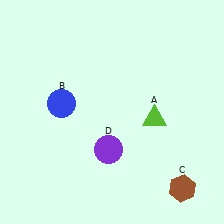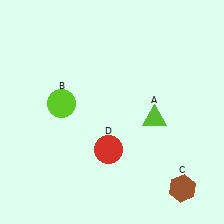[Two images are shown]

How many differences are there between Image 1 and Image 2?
There are 2 differences between the two images.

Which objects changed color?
B changed from blue to lime. D changed from purple to red.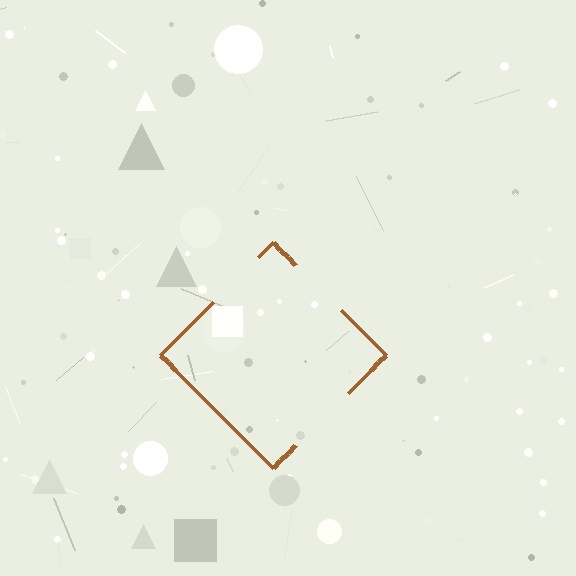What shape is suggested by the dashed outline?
The dashed outline suggests a diamond.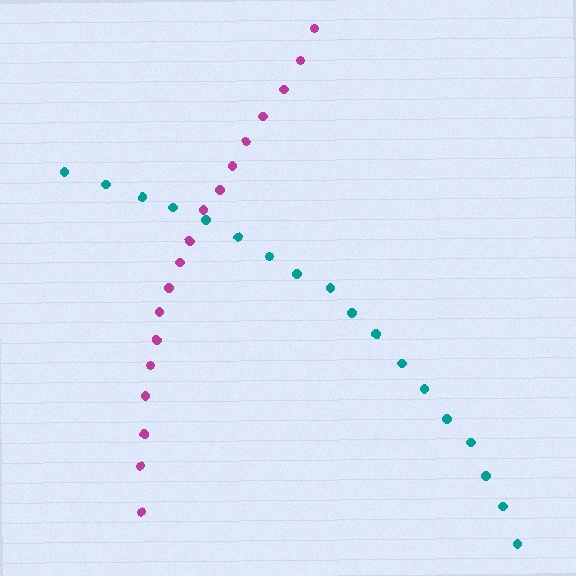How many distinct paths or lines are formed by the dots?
There are 2 distinct paths.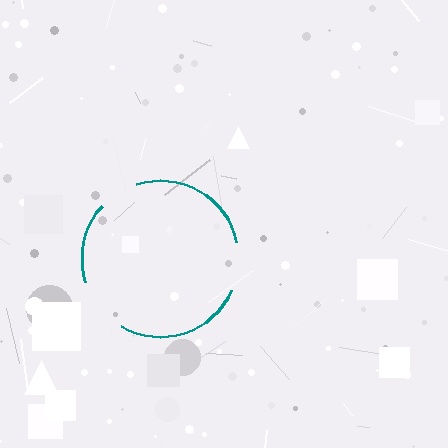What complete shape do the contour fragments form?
The contour fragments form a circle.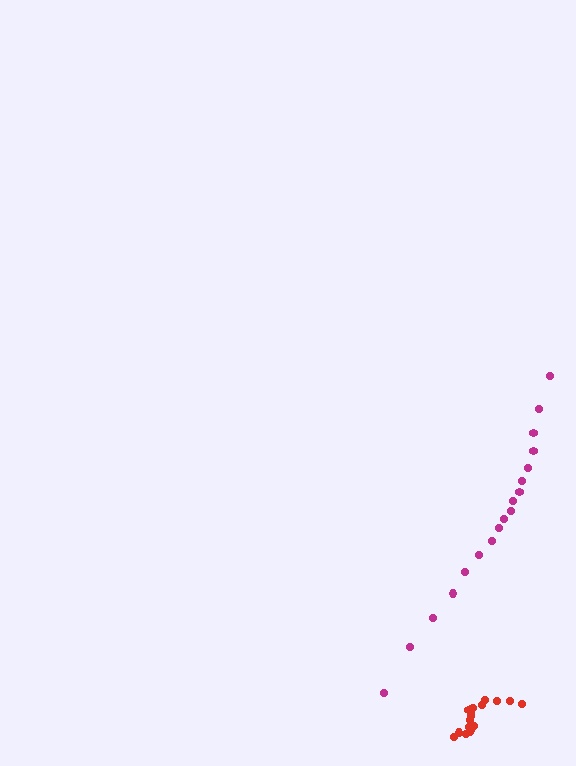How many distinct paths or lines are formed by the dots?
There are 2 distinct paths.